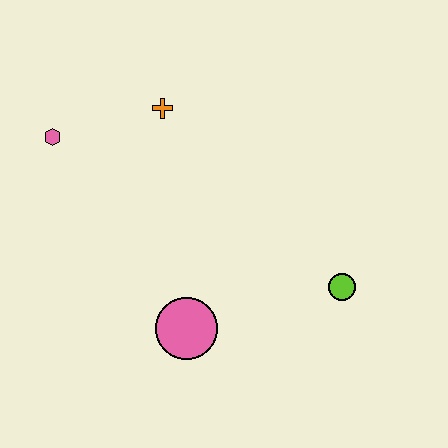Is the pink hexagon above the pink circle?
Yes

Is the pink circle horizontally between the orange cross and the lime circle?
Yes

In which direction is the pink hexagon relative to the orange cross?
The pink hexagon is to the left of the orange cross.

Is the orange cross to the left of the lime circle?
Yes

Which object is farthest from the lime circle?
The pink hexagon is farthest from the lime circle.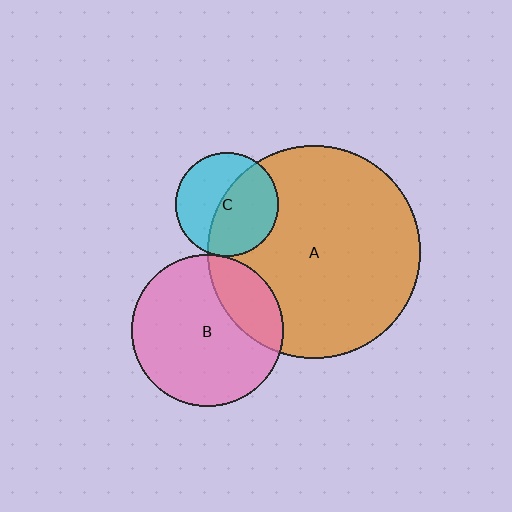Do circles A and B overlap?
Yes.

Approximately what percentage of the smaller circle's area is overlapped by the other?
Approximately 25%.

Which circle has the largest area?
Circle A (orange).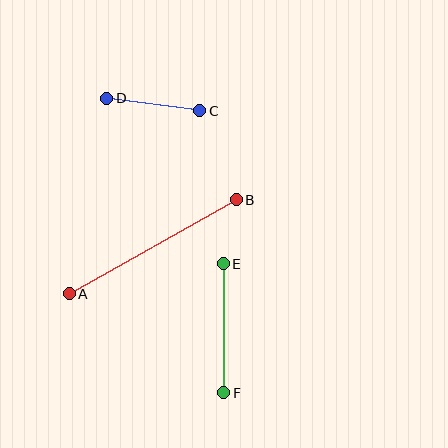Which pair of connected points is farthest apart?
Points A and B are farthest apart.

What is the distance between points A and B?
The distance is approximately 192 pixels.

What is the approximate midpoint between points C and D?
The midpoint is at approximately (153, 104) pixels.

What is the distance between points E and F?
The distance is approximately 129 pixels.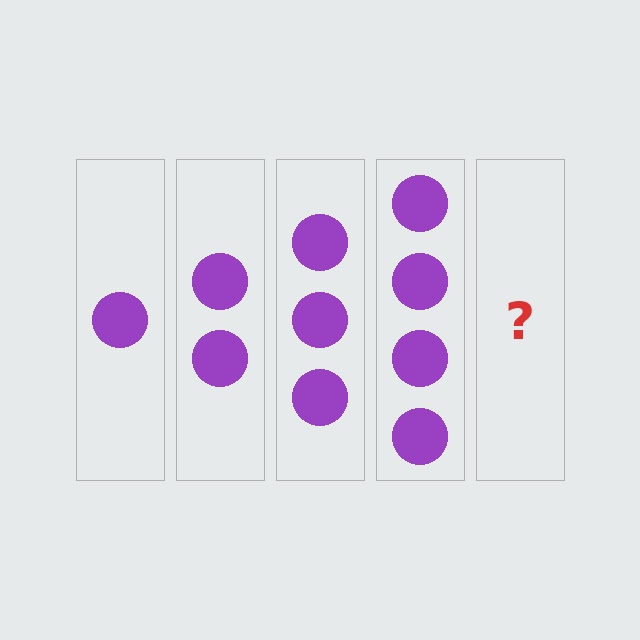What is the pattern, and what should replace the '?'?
The pattern is that each step adds one more circle. The '?' should be 5 circles.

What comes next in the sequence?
The next element should be 5 circles.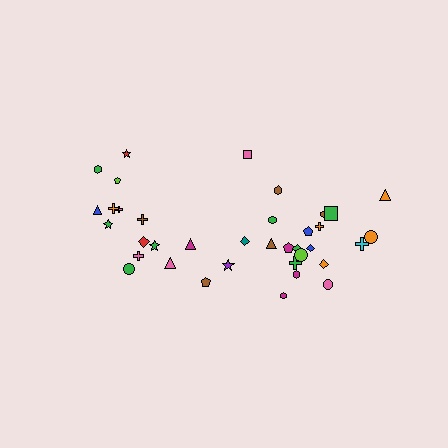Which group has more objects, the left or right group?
The right group.